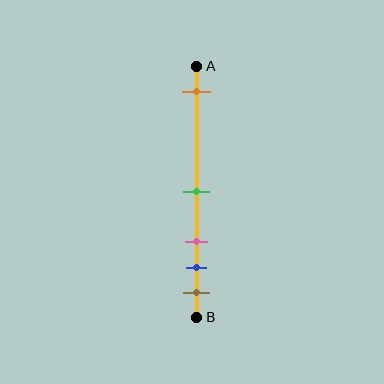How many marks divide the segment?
There are 5 marks dividing the segment.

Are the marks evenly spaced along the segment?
No, the marks are not evenly spaced.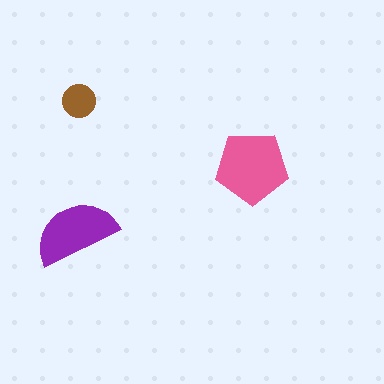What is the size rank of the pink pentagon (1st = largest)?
1st.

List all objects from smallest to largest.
The brown circle, the purple semicircle, the pink pentagon.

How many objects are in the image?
There are 3 objects in the image.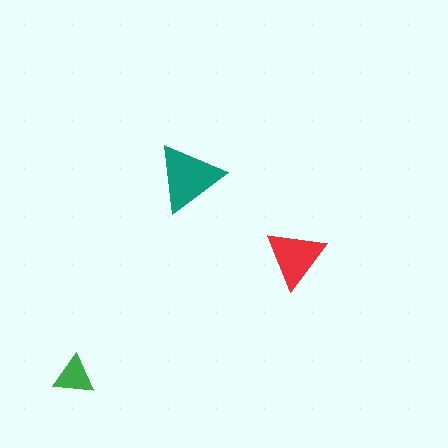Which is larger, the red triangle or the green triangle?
The red one.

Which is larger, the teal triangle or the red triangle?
The teal one.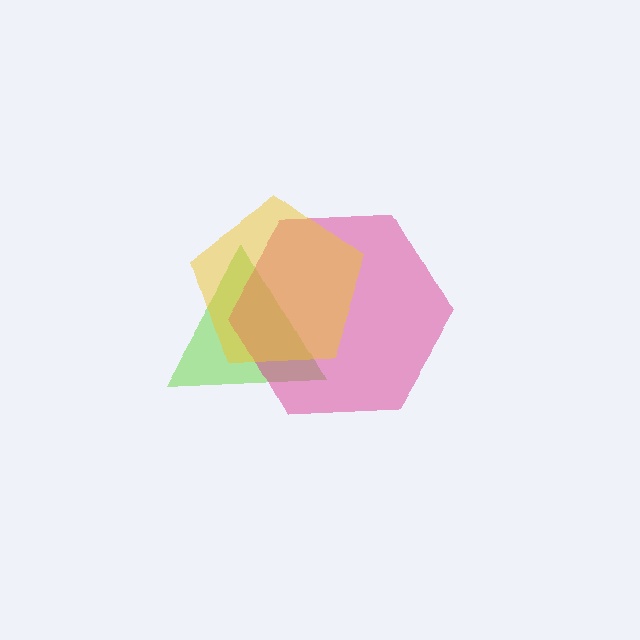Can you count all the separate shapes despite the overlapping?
Yes, there are 3 separate shapes.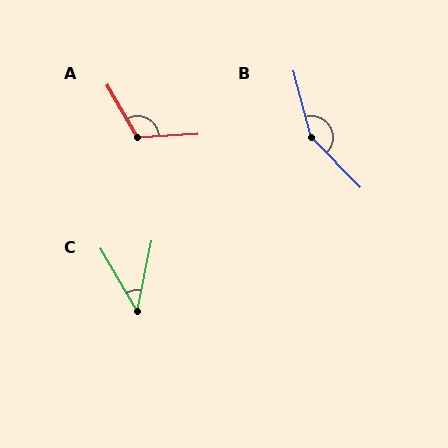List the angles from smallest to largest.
C (41°), A (116°), B (150°).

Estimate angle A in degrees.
Approximately 116 degrees.